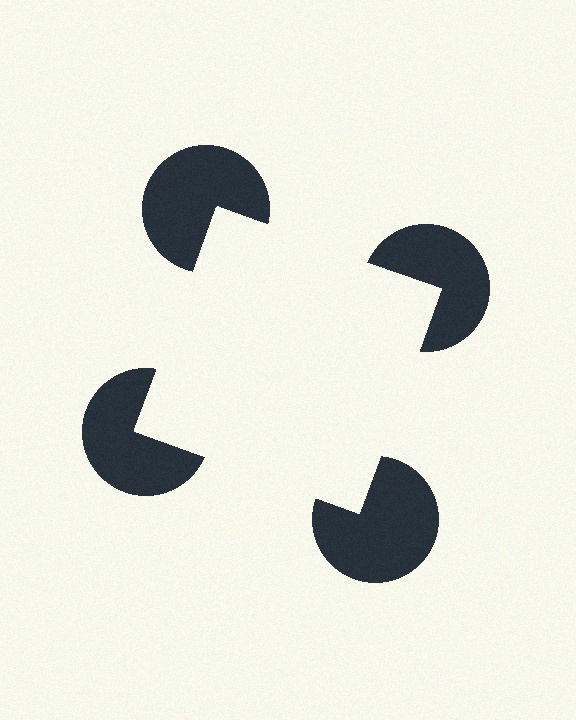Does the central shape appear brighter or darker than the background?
It typically appears slightly brighter than the background, even though no actual brightness change is drawn.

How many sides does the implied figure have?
4 sides.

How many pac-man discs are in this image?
There are 4 — one at each vertex of the illusory square.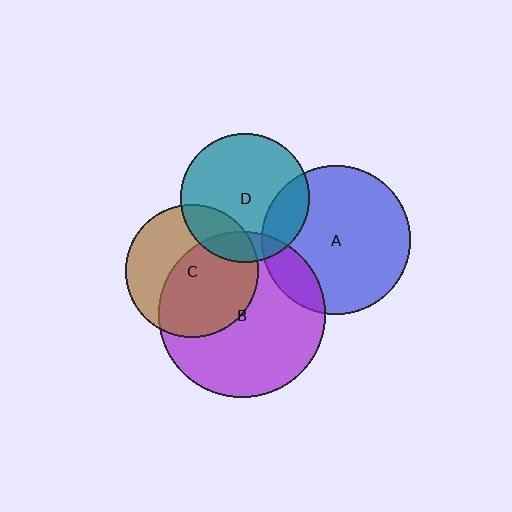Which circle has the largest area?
Circle B (purple).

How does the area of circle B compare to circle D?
Approximately 1.7 times.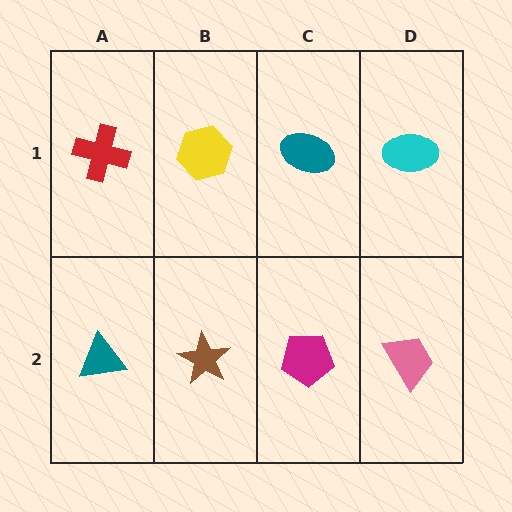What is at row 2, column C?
A magenta pentagon.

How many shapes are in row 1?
4 shapes.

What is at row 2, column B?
A brown star.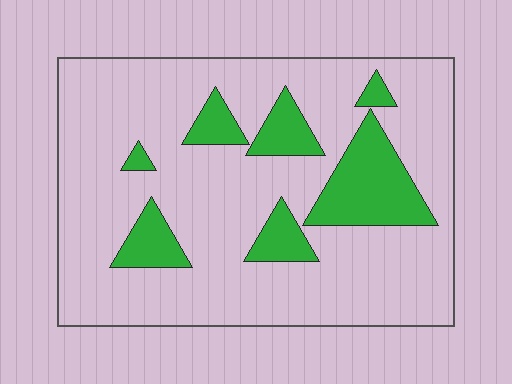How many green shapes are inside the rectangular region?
7.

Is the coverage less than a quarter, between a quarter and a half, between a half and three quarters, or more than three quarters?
Less than a quarter.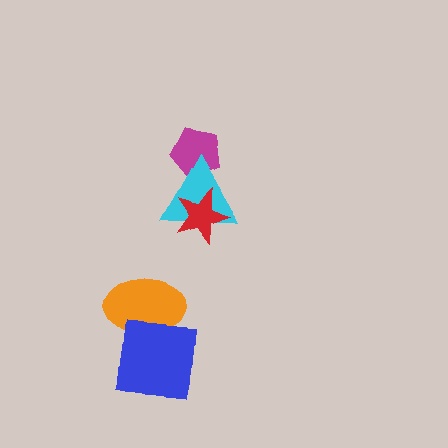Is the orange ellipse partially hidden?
Yes, it is partially covered by another shape.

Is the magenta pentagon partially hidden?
Yes, it is partially covered by another shape.